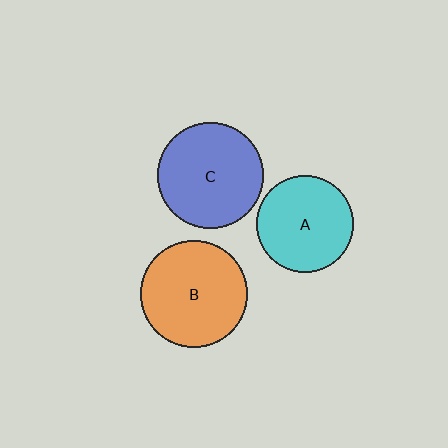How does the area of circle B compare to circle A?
Approximately 1.2 times.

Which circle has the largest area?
Circle B (orange).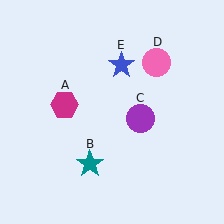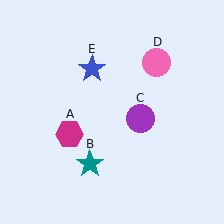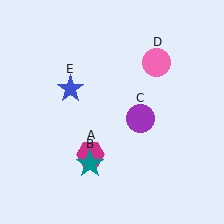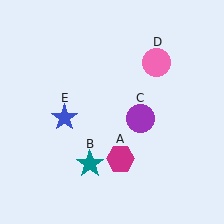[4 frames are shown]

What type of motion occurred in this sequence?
The magenta hexagon (object A), blue star (object E) rotated counterclockwise around the center of the scene.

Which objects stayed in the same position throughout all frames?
Teal star (object B) and purple circle (object C) and pink circle (object D) remained stationary.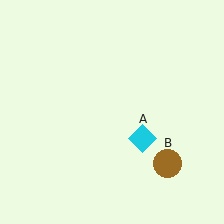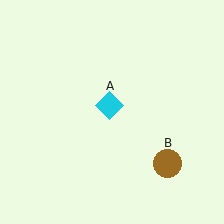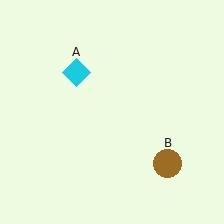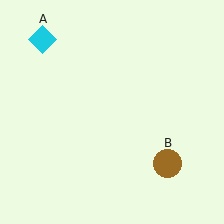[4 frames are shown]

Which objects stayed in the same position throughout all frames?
Brown circle (object B) remained stationary.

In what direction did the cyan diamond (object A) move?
The cyan diamond (object A) moved up and to the left.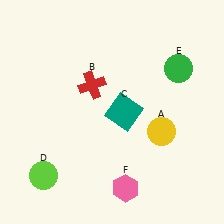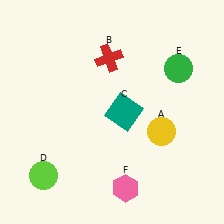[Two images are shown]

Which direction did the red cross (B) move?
The red cross (B) moved up.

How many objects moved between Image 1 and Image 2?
1 object moved between the two images.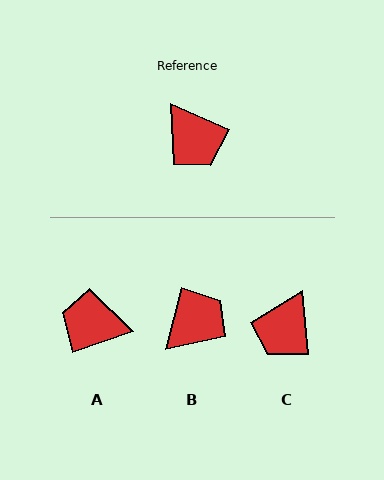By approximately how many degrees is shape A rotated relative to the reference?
Approximately 138 degrees clockwise.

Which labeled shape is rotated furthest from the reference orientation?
A, about 138 degrees away.